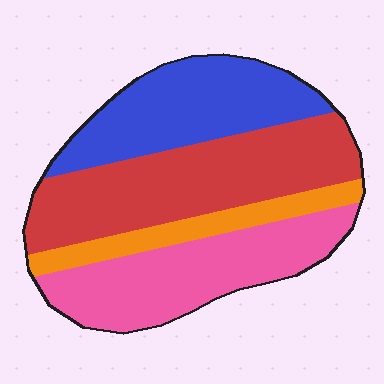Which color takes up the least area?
Orange, at roughly 10%.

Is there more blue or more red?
Red.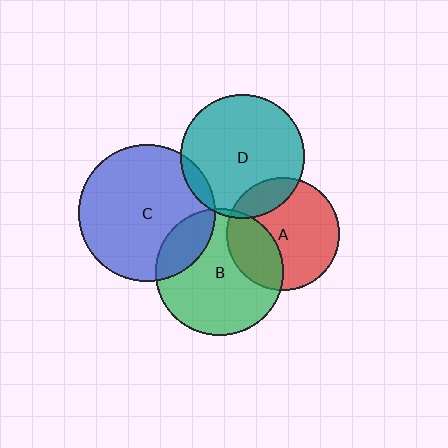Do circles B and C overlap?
Yes.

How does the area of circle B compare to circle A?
Approximately 1.3 times.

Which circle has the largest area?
Circle C (blue).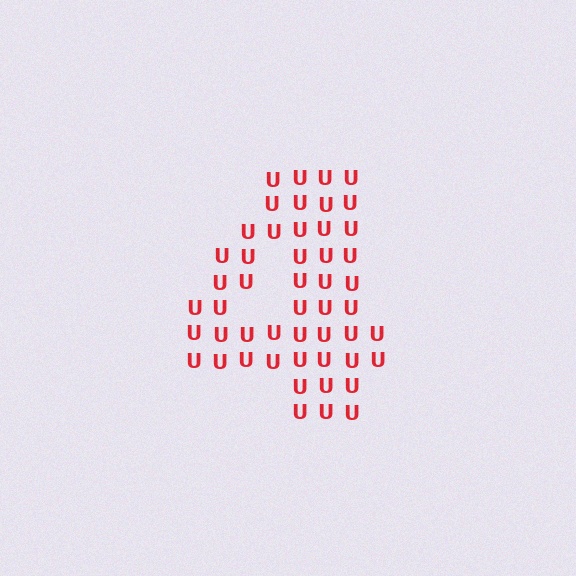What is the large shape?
The large shape is the digit 4.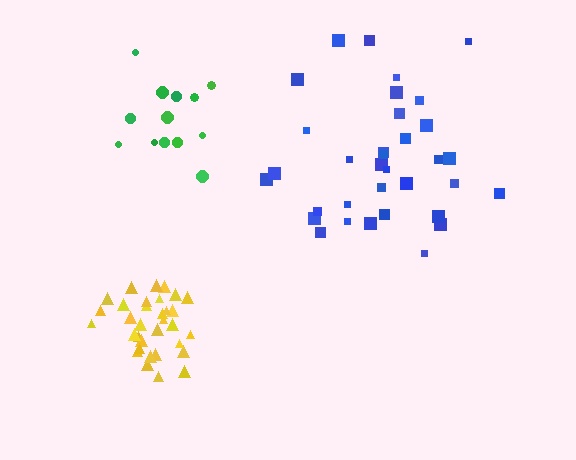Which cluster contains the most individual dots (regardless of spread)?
Blue (34).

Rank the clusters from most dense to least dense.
yellow, green, blue.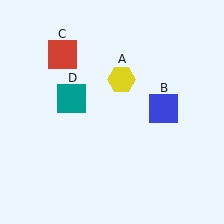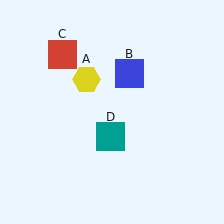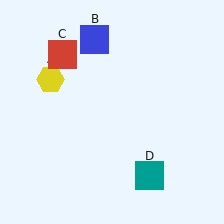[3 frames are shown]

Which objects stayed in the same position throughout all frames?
Red square (object C) remained stationary.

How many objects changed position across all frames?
3 objects changed position: yellow hexagon (object A), blue square (object B), teal square (object D).